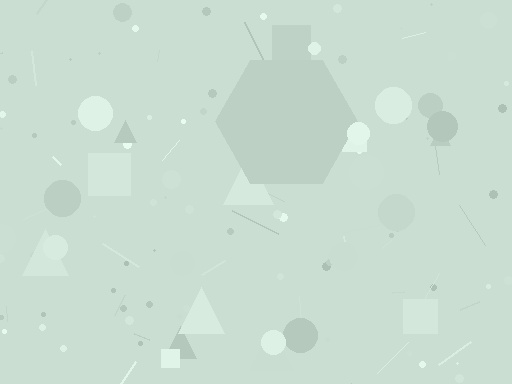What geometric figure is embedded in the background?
A hexagon is embedded in the background.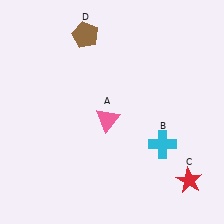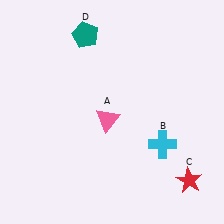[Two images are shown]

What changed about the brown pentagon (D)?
In Image 1, D is brown. In Image 2, it changed to teal.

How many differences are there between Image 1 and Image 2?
There is 1 difference between the two images.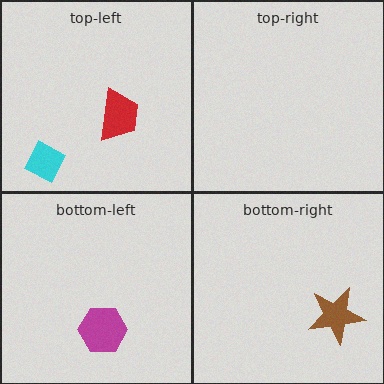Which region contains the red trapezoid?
The top-left region.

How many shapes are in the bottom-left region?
1.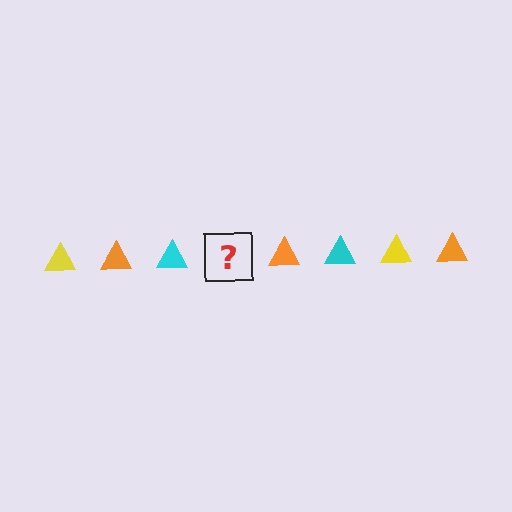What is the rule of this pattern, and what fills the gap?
The rule is that the pattern cycles through yellow, orange, cyan triangles. The gap should be filled with a yellow triangle.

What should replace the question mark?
The question mark should be replaced with a yellow triangle.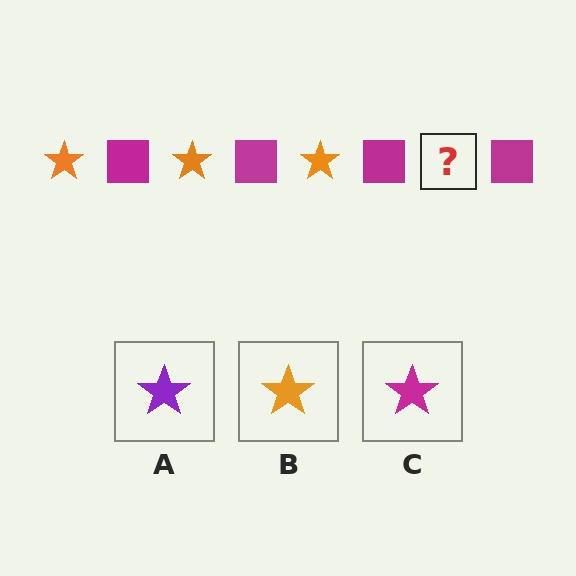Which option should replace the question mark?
Option B.